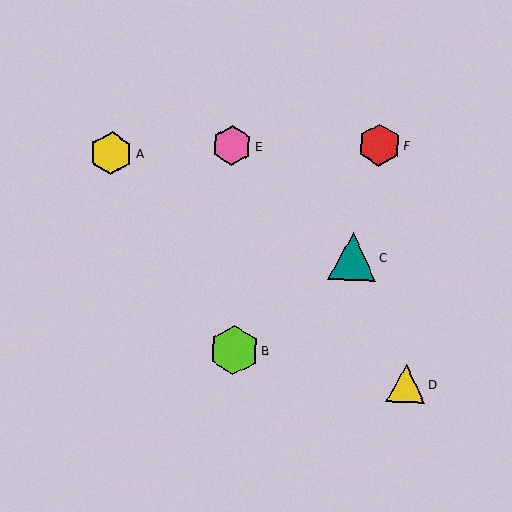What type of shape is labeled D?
Shape D is a yellow triangle.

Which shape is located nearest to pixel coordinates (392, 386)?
The yellow triangle (labeled D) at (406, 384) is nearest to that location.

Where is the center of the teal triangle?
The center of the teal triangle is at (353, 256).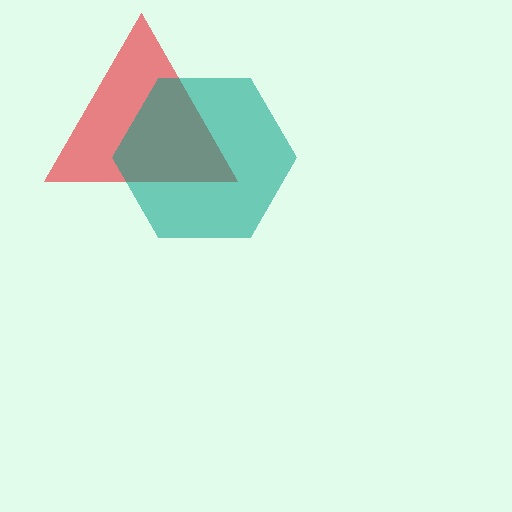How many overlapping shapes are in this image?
There are 2 overlapping shapes in the image.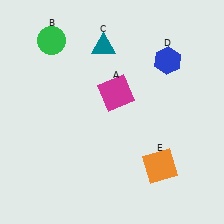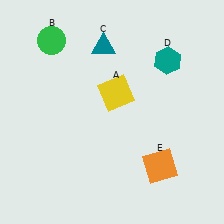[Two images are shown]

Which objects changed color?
A changed from magenta to yellow. D changed from blue to teal.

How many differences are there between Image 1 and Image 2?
There are 2 differences between the two images.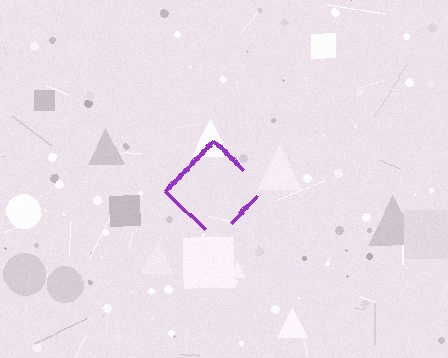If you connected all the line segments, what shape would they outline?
They would outline a diamond.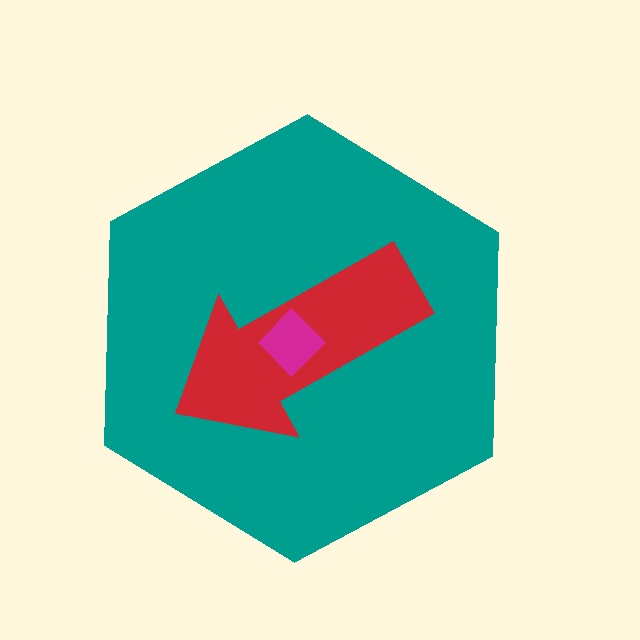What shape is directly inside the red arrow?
The magenta diamond.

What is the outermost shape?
The teal hexagon.